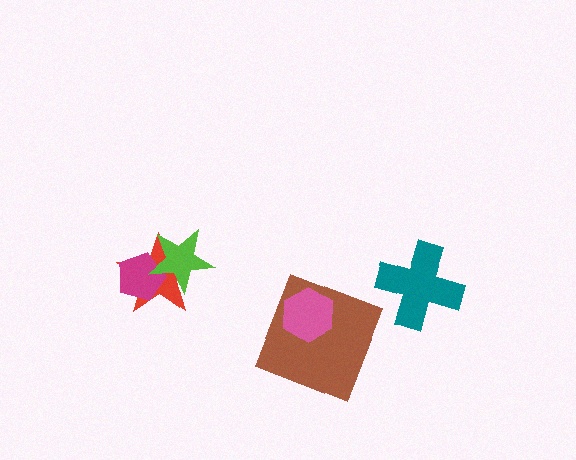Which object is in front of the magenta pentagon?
The lime star is in front of the magenta pentagon.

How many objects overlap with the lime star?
2 objects overlap with the lime star.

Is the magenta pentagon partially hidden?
Yes, it is partially covered by another shape.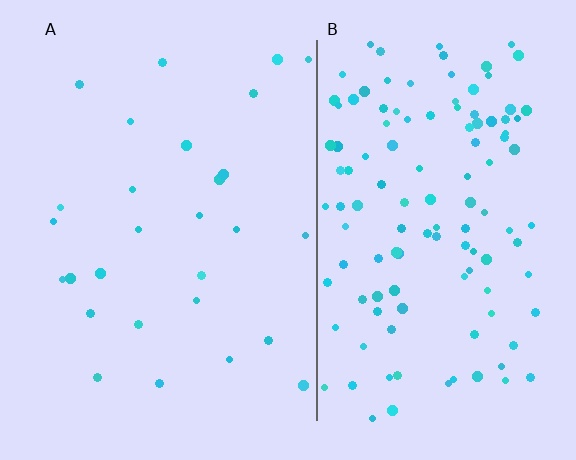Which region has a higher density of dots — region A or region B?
B (the right).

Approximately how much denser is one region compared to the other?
Approximately 4.4× — region B over region A.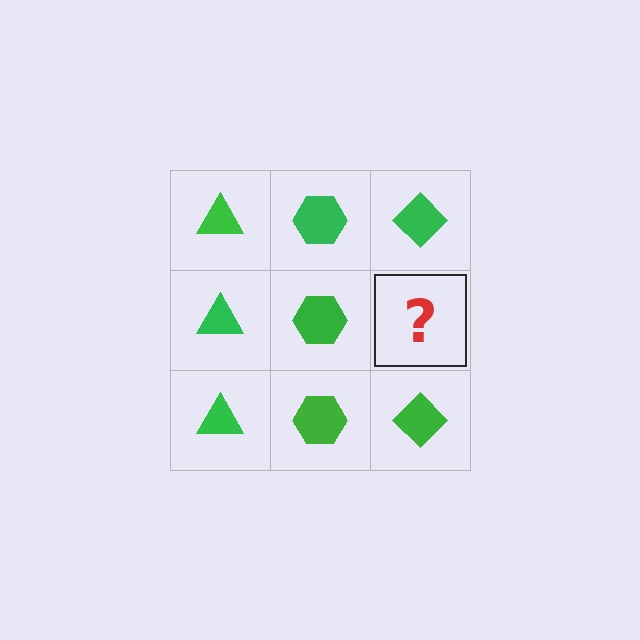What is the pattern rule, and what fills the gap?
The rule is that each column has a consistent shape. The gap should be filled with a green diamond.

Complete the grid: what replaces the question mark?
The question mark should be replaced with a green diamond.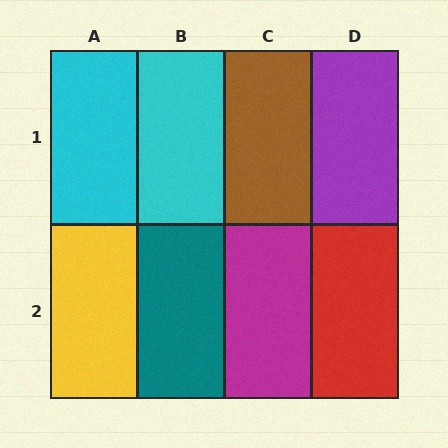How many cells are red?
1 cell is red.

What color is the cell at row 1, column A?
Cyan.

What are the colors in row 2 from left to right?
Yellow, teal, magenta, red.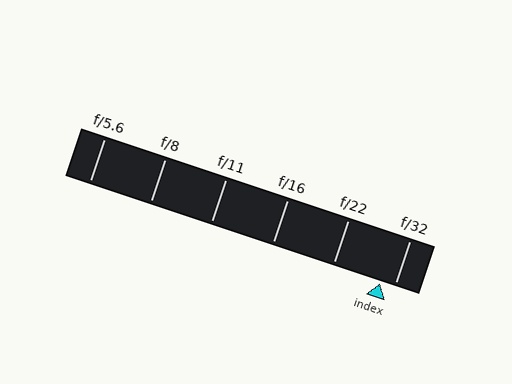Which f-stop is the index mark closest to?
The index mark is closest to f/32.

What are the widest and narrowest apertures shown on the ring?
The widest aperture shown is f/5.6 and the narrowest is f/32.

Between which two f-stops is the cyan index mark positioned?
The index mark is between f/22 and f/32.